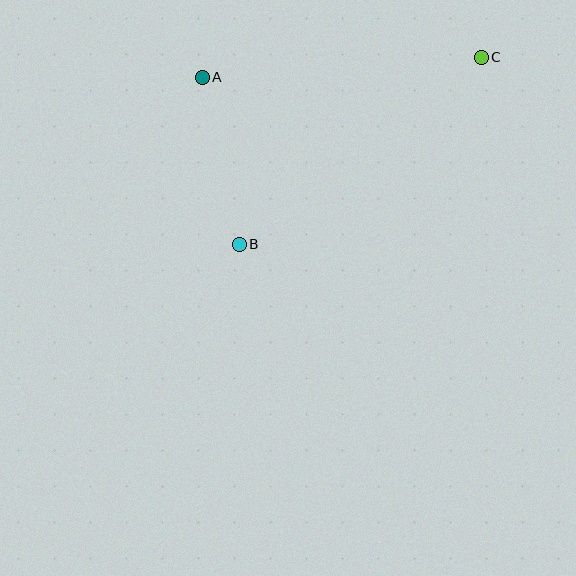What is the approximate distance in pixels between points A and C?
The distance between A and C is approximately 280 pixels.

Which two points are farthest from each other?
Points B and C are farthest from each other.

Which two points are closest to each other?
Points A and B are closest to each other.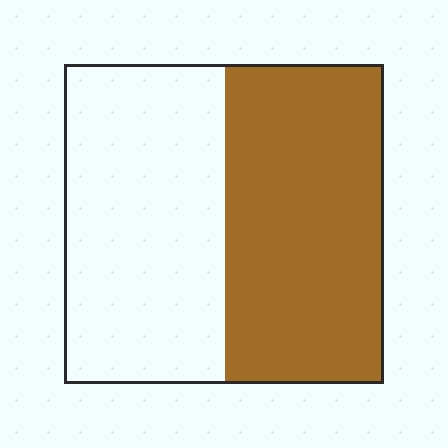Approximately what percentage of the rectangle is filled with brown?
Approximately 50%.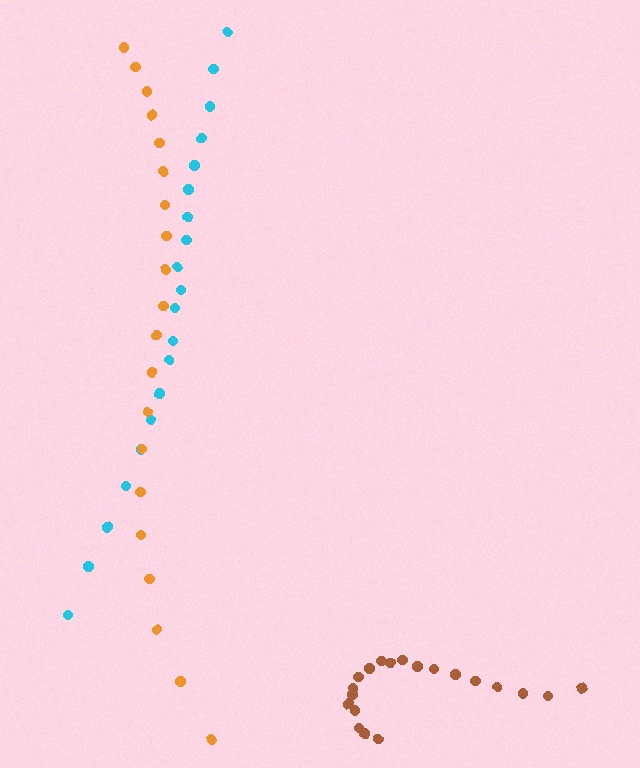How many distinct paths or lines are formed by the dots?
There are 3 distinct paths.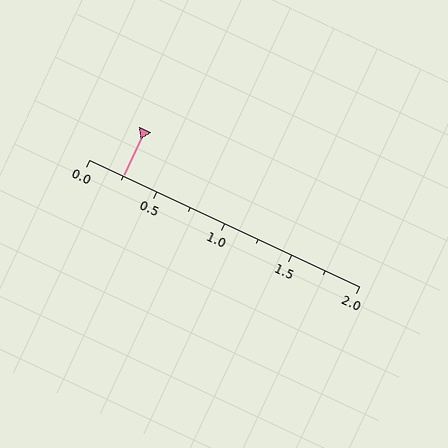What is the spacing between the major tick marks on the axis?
The major ticks are spaced 0.5 apart.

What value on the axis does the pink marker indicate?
The marker indicates approximately 0.25.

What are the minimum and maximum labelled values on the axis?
The axis runs from 0.0 to 2.0.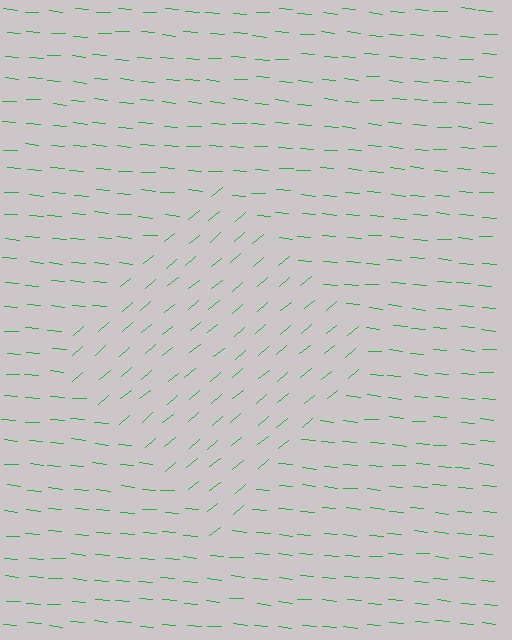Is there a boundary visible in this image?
Yes, there is a texture boundary formed by a change in line orientation.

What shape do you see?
I see a diamond.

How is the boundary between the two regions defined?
The boundary is defined purely by a change in line orientation (approximately 45 degrees difference). All lines are the same color and thickness.